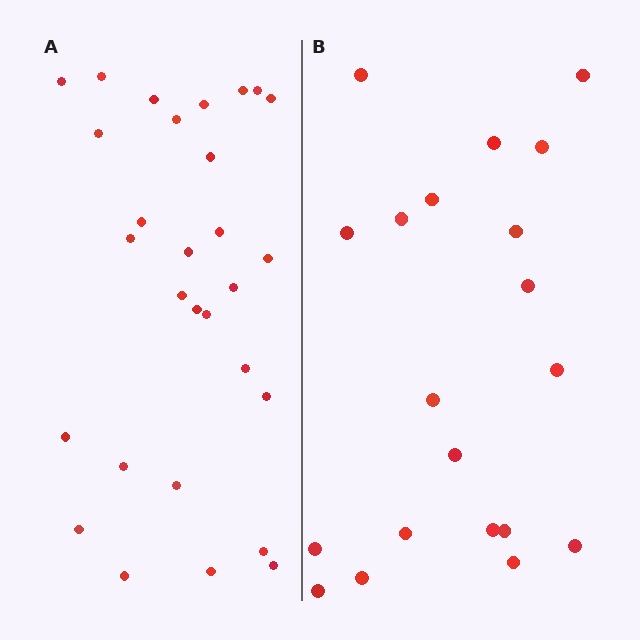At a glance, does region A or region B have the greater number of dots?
Region A (the left region) has more dots.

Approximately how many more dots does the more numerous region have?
Region A has roughly 8 or so more dots than region B.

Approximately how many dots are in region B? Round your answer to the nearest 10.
About 20 dots.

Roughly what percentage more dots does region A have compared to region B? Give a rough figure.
About 45% more.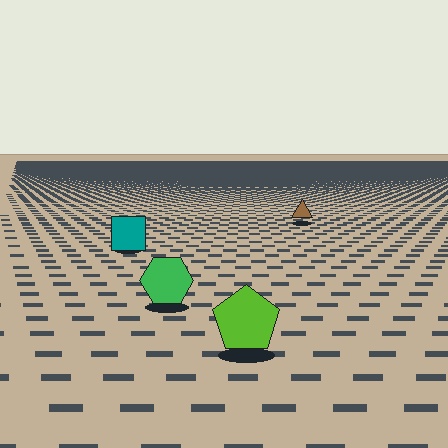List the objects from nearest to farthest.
From nearest to farthest: the lime pentagon, the green hexagon, the teal square, the brown triangle.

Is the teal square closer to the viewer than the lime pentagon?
No. The lime pentagon is closer — you can tell from the texture gradient: the ground texture is coarser near it.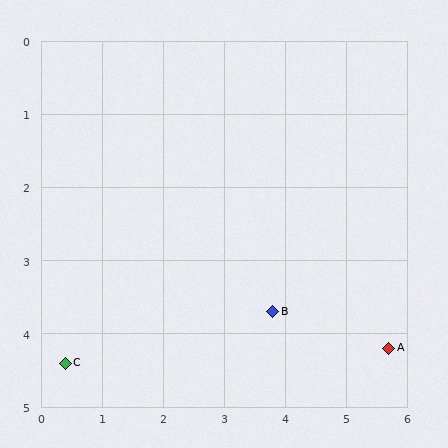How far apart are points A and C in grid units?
Points A and C are about 5.3 grid units apart.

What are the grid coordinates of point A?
Point A is at approximately (5.7, 4.2).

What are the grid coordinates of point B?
Point B is at approximately (3.8, 3.7).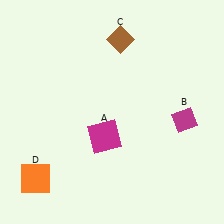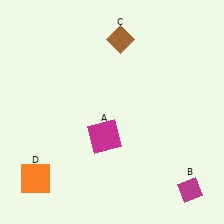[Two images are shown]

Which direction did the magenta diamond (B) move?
The magenta diamond (B) moved down.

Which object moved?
The magenta diamond (B) moved down.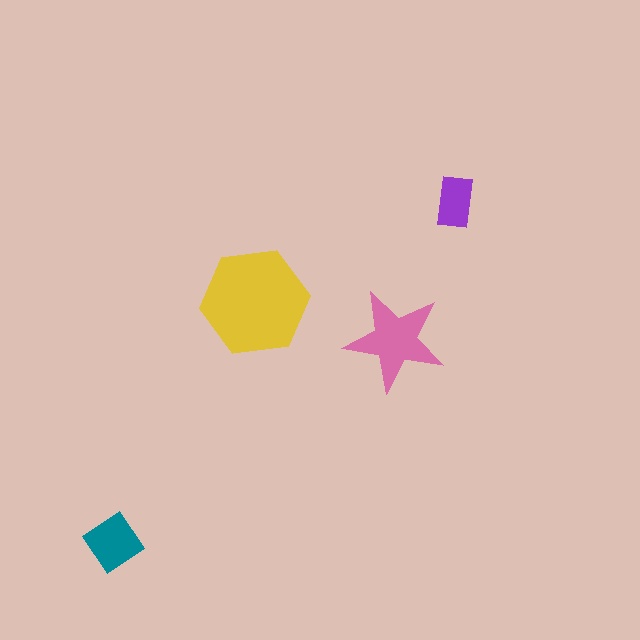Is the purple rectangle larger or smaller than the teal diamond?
Smaller.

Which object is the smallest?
The purple rectangle.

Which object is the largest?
The yellow hexagon.